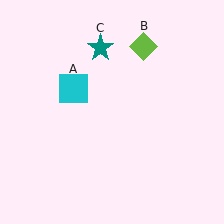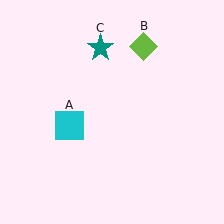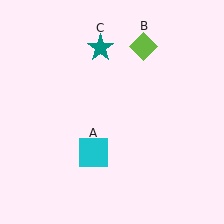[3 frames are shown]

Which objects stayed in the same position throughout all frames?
Lime diamond (object B) and teal star (object C) remained stationary.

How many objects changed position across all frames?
1 object changed position: cyan square (object A).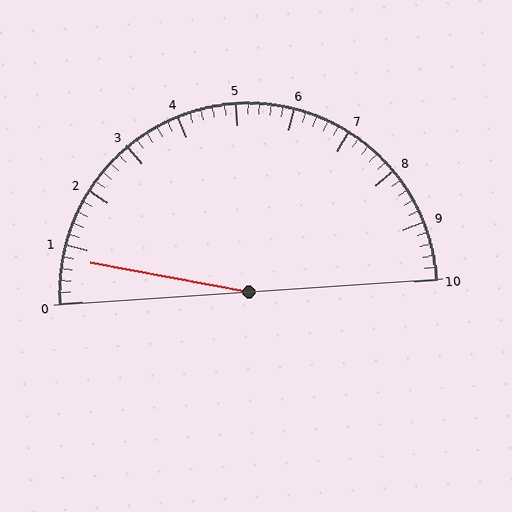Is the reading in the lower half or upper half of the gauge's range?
The reading is in the lower half of the range (0 to 10).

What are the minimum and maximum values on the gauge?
The gauge ranges from 0 to 10.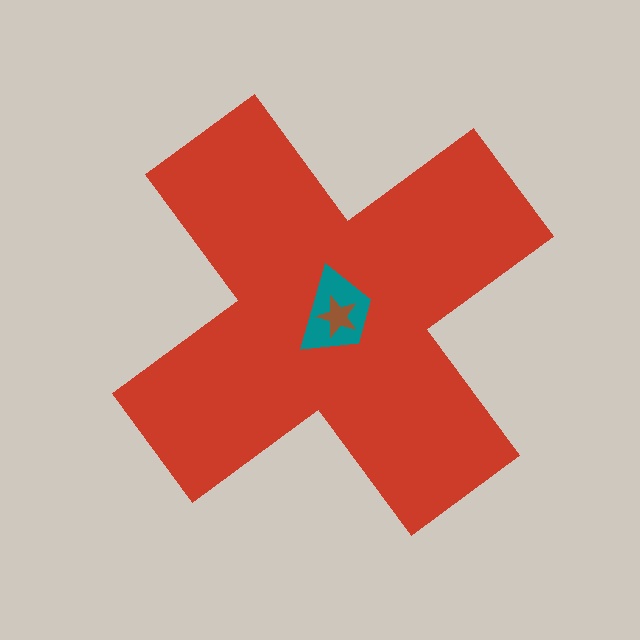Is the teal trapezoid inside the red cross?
Yes.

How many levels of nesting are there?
3.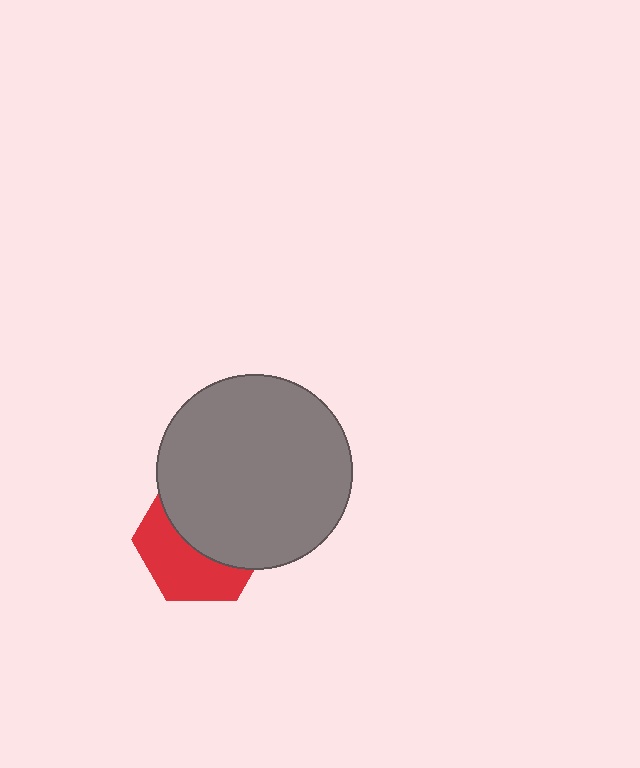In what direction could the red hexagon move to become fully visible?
The red hexagon could move down. That would shift it out from behind the gray circle entirely.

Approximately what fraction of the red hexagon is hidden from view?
Roughly 55% of the red hexagon is hidden behind the gray circle.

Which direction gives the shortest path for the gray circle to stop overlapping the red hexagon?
Moving up gives the shortest separation.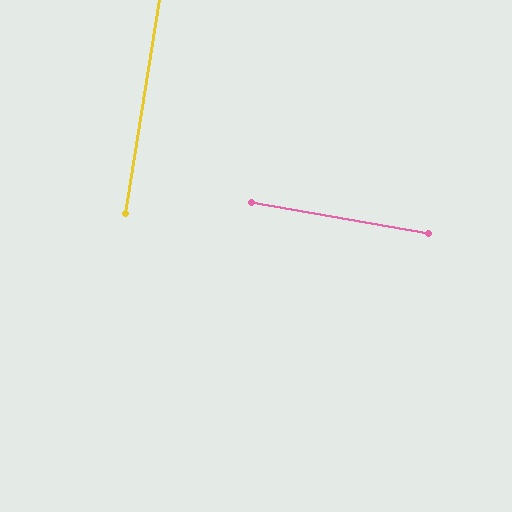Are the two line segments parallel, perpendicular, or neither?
Perpendicular — they meet at approximately 89°.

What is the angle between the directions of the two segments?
Approximately 89 degrees.